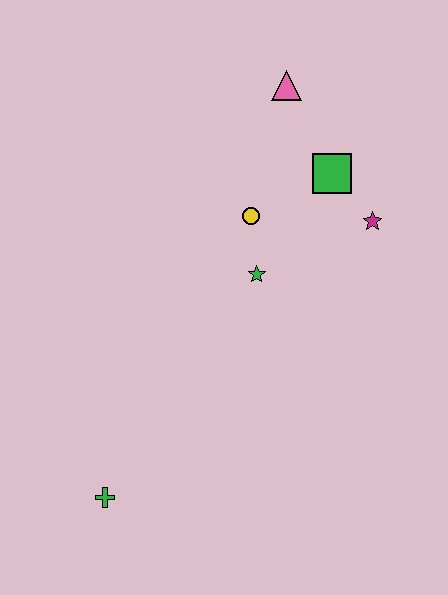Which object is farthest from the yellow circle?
The green cross is farthest from the yellow circle.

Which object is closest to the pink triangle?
The green square is closest to the pink triangle.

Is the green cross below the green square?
Yes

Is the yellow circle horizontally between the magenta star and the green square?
No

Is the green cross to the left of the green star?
Yes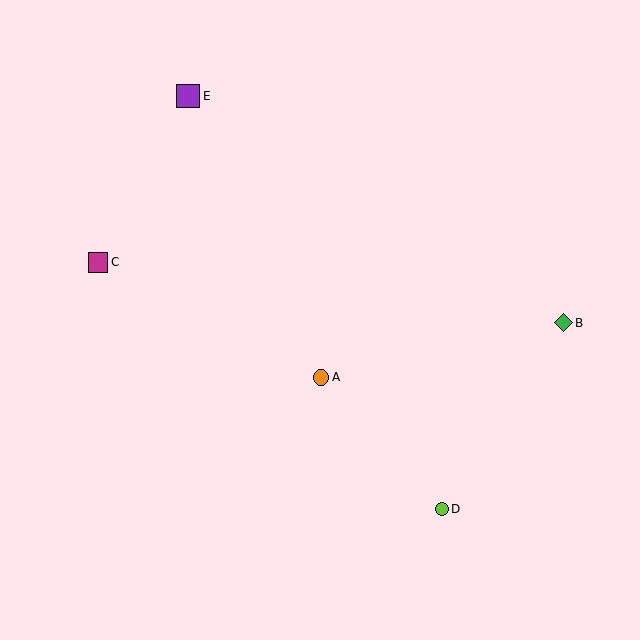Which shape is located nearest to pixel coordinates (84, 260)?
The magenta square (labeled C) at (98, 262) is nearest to that location.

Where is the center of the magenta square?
The center of the magenta square is at (98, 262).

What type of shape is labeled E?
Shape E is a purple square.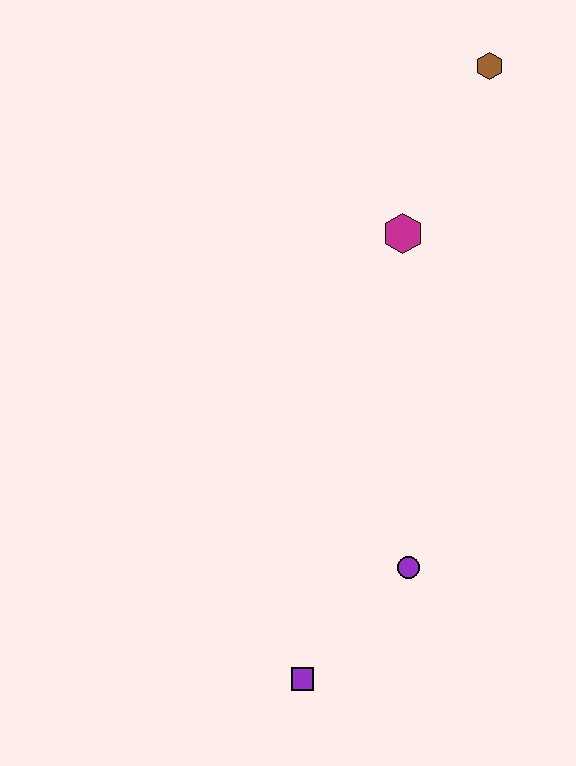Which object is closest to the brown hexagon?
The magenta hexagon is closest to the brown hexagon.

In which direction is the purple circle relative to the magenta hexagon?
The purple circle is below the magenta hexagon.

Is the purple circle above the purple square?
Yes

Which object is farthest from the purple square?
The brown hexagon is farthest from the purple square.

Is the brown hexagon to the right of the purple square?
Yes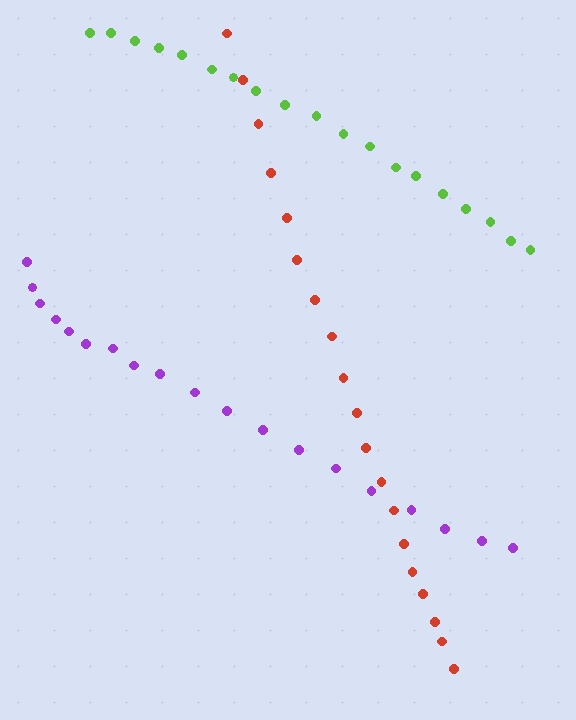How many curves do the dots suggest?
There are 3 distinct paths.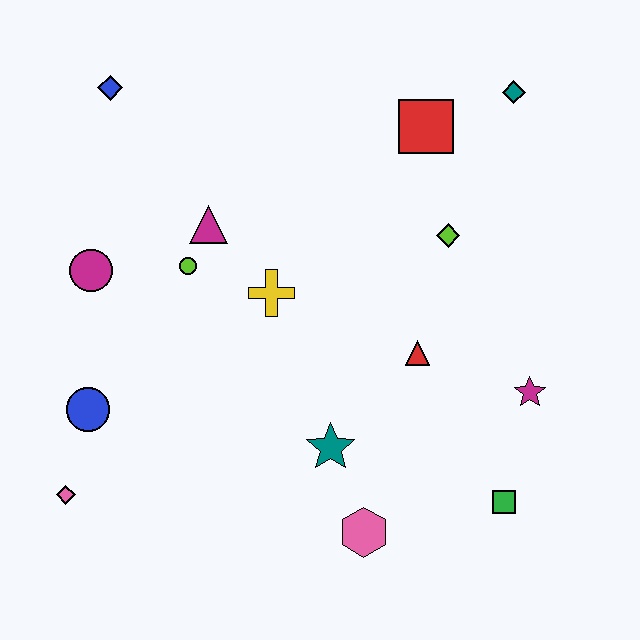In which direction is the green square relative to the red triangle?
The green square is below the red triangle.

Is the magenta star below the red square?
Yes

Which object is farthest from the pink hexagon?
The blue diamond is farthest from the pink hexagon.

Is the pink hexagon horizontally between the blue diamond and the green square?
Yes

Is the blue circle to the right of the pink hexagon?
No